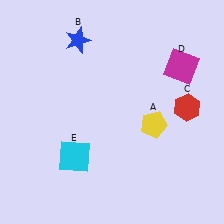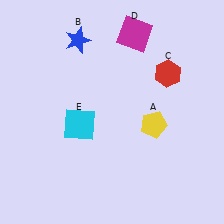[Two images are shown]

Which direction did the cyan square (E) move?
The cyan square (E) moved up.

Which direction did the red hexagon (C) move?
The red hexagon (C) moved up.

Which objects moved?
The objects that moved are: the red hexagon (C), the magenta square (D), the cyan square (E).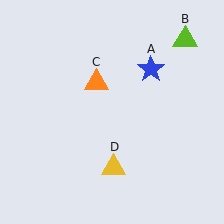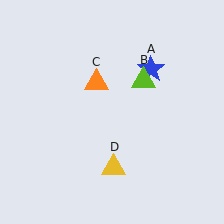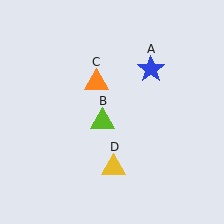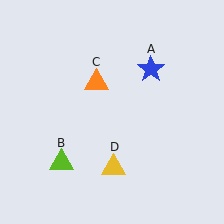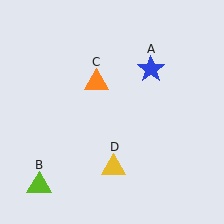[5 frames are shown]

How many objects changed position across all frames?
1 object changed position: lime triangle (object B).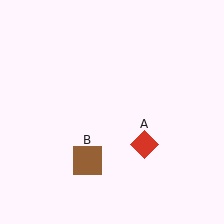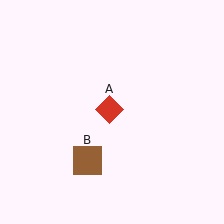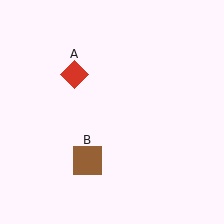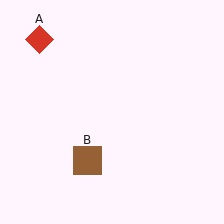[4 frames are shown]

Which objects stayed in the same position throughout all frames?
Brown square (object B) remained stationary.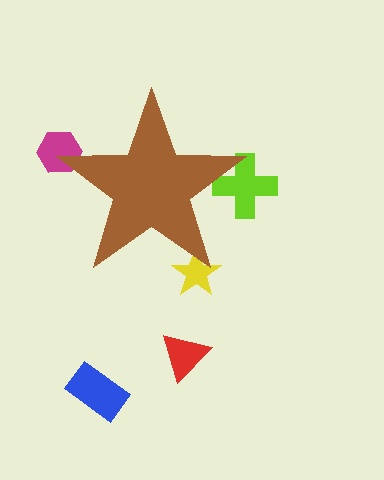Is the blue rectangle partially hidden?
No, the blue rectangle is fully visible.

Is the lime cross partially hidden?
Yes, the lime cross is partially hidden behind the brown star.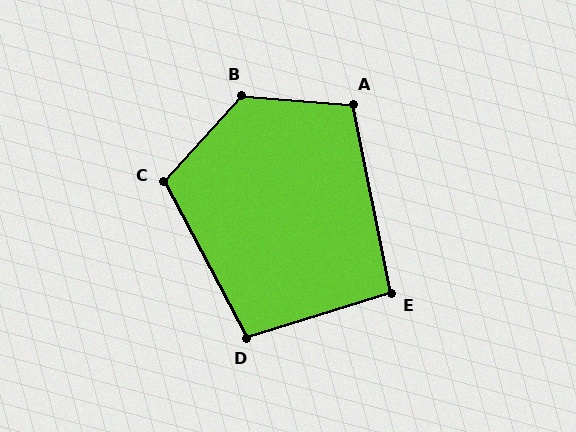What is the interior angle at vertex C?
Approximately 110 degrees (obtuse).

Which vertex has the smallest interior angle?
E, at approximately 96 degrees.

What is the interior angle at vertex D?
Approximately 101 degrees (obtuse).